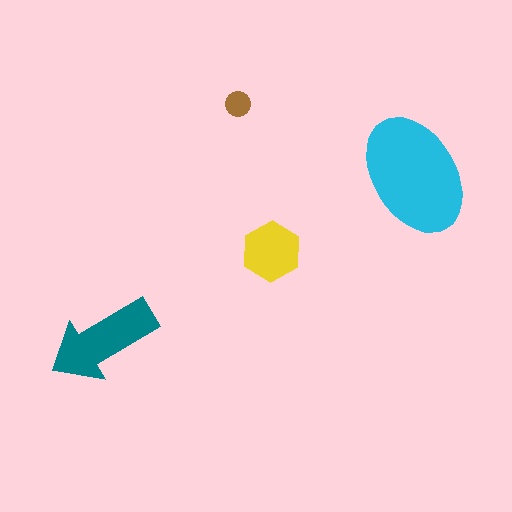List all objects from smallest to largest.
The brown circle, the yellow hexagon, the teal arrow, the cyan ellipse.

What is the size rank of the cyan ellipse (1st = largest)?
1st.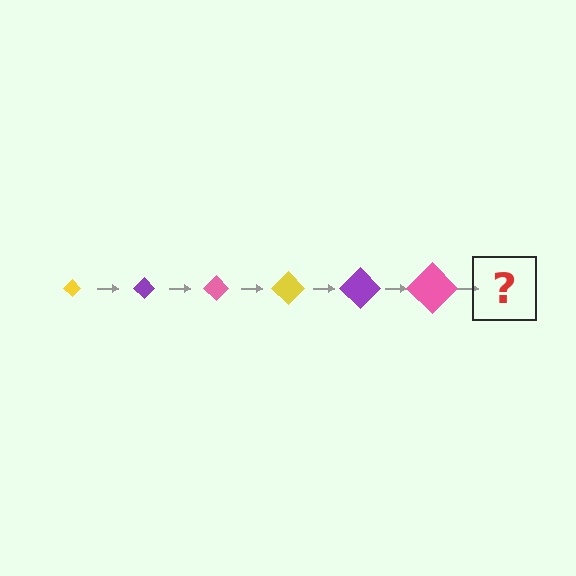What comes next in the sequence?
The next element should be a yellow diamond, larger than the previous one.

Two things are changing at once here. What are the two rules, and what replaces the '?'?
The two rules are that the diamond grows larger each step and the color cycles through yellow, purple, and pink. The '?' should be a yellow diamond, larger than the previous one.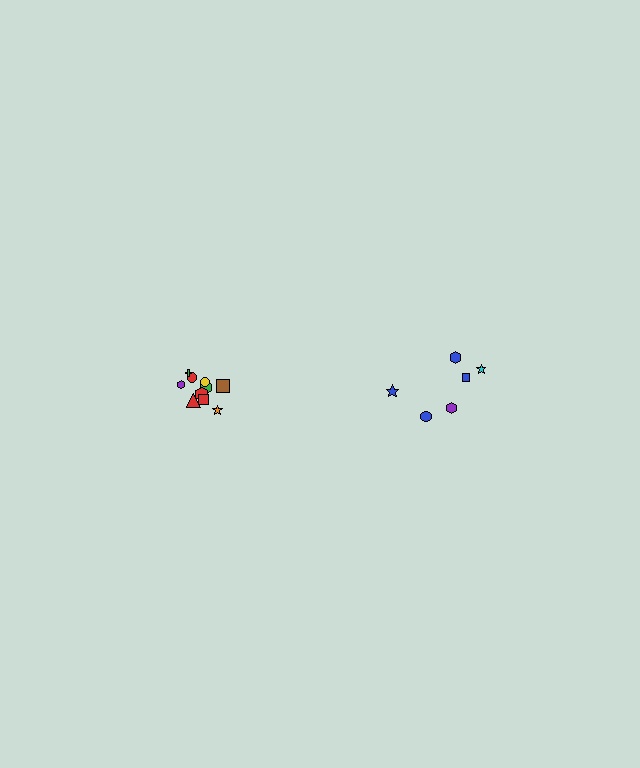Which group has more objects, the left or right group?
The left group.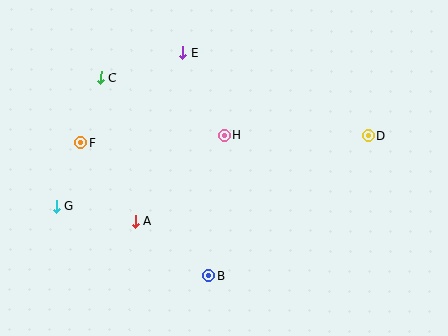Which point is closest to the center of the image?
Point H at (225, 135) is closest to the center.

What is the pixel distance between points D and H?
The distance between D and H is 144 pixels.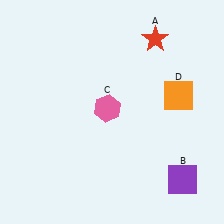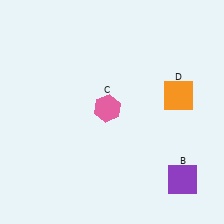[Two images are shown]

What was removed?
The red star (A) was removed in Image 2.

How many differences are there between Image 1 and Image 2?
There is 1 difference between the two images.